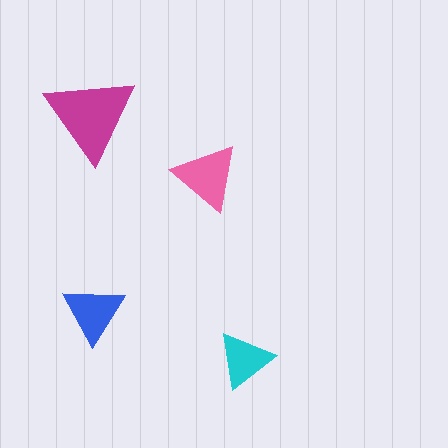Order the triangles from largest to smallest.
the magenta one, the pink one, the blue one, the cyan one.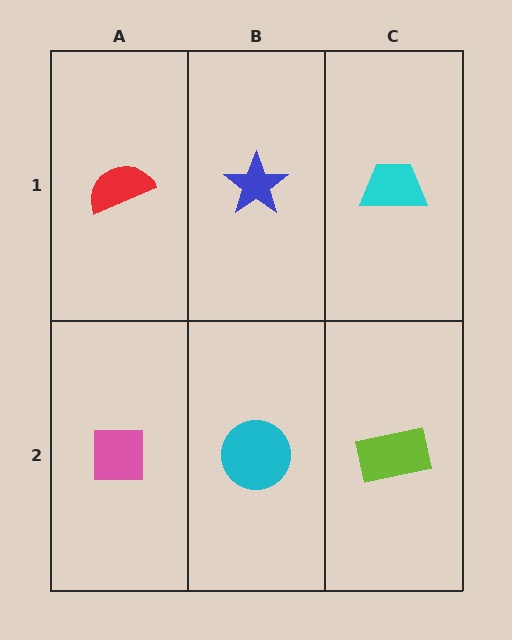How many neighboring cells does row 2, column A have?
2.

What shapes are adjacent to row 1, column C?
A lime rectangle (row 2, column C), a blue star (row 1, column B).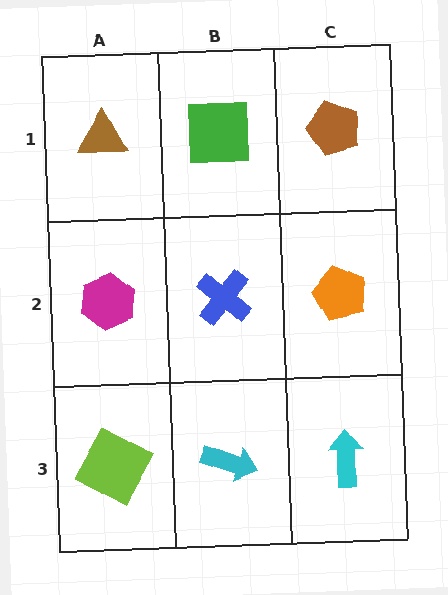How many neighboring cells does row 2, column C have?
3.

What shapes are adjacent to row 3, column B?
A blue cross (row 2, column B), a lime square (row 3, column A), a cyan arrow (row 3, column C).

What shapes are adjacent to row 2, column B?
A green square (row 1, column B), a cyan arrow (row 3, column B), a magenta hexagon (row 2, column A), an orange pentagon (row 2, column C).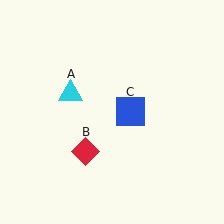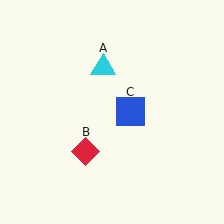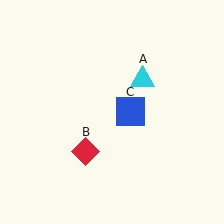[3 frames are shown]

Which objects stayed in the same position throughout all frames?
Red diamond (object B) and blue square (object C) remained stationary.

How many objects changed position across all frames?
1 object changed position: cyan triangle (object A).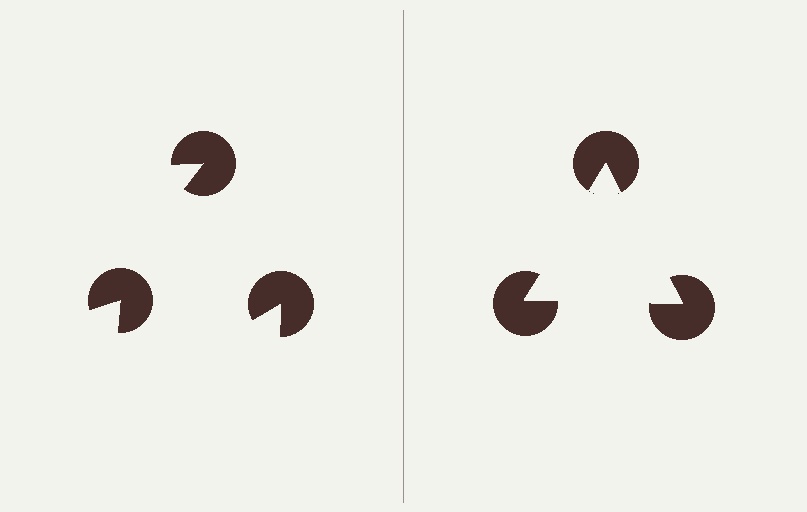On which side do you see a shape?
An illusory triangle appears on the right side. On the left side the wedge cuts are rotated, so no coherent shape forms.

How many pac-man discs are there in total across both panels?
6 — 3 on each side.